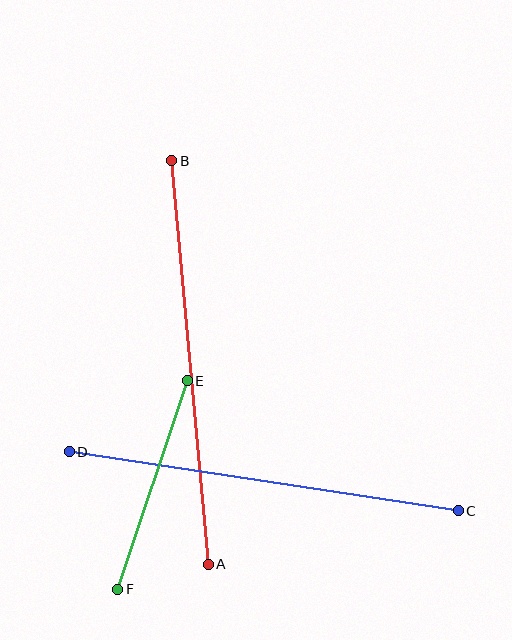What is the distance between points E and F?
The distance is approximately 219 pixels.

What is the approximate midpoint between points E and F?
The midpoint is at approximately (152, 485) pixels.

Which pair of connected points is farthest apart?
Points A and B are farthest apart.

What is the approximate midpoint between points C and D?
The midpoint is at approximately (264, 481) pixels.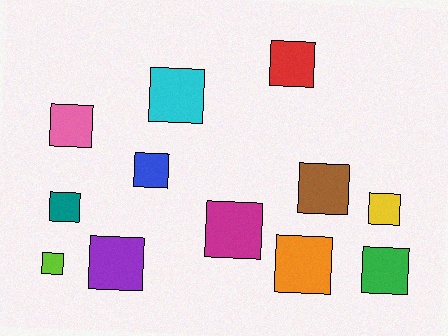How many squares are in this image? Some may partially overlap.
There are 12 squares.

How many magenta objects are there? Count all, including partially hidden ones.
There is 1 magenta object.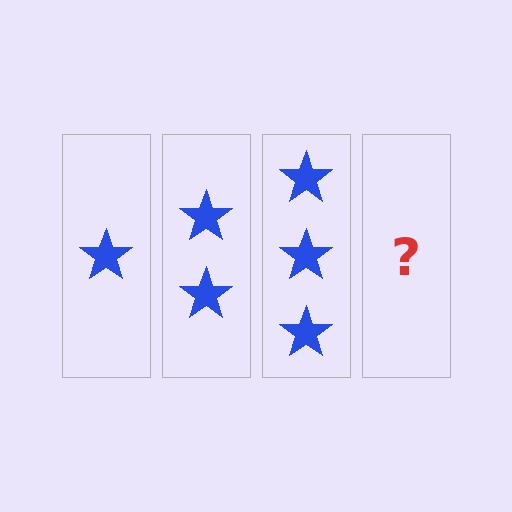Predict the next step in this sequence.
The next step is 4 stars.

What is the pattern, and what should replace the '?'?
The pattern is that each step adds one more star. The '?' should be 4 stars.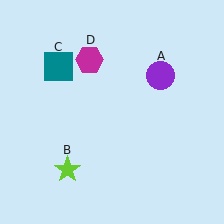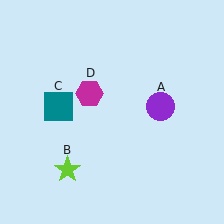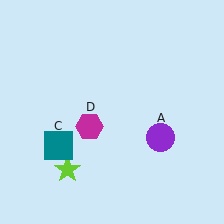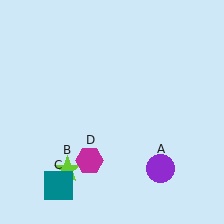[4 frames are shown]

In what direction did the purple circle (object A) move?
The purple circle (object A) moved down.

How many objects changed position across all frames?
3 objects changed position: purple circle (object A), teal square (object C), magenta hexagon (object D).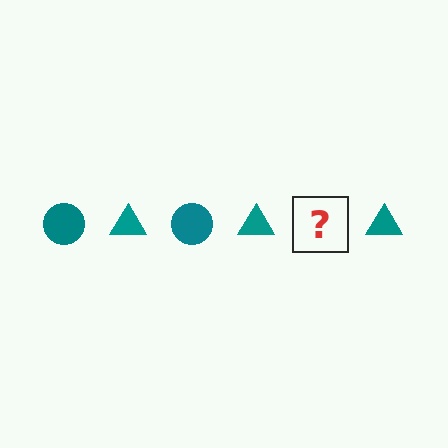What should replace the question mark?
The question mark should be replaced with a teal circle.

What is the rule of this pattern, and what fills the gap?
The rule is that the pattern cycles through circle, triangle shapes in teal. The gap should be filled with a teal circle.